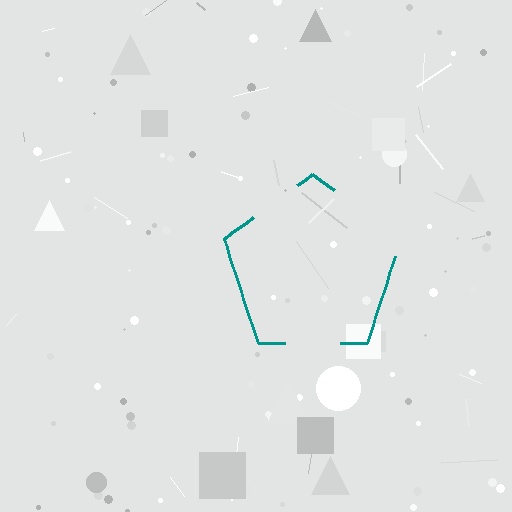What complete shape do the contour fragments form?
The contour fragments form a pentagon.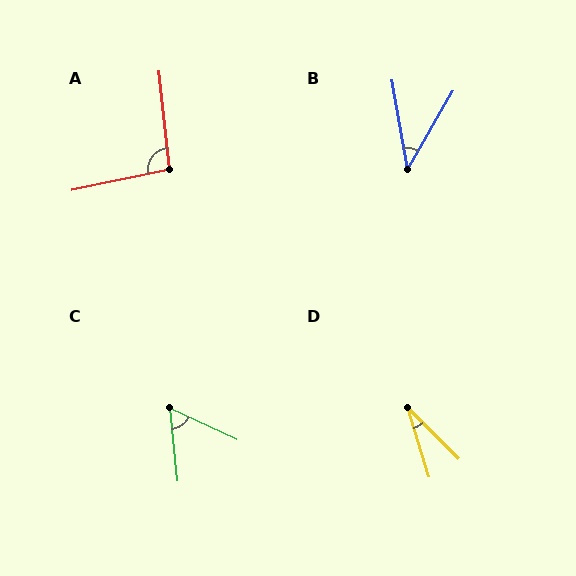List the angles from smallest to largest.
D (28°), B (41°), C (60°), A (96°).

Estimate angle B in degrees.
Approximately 41 degrees.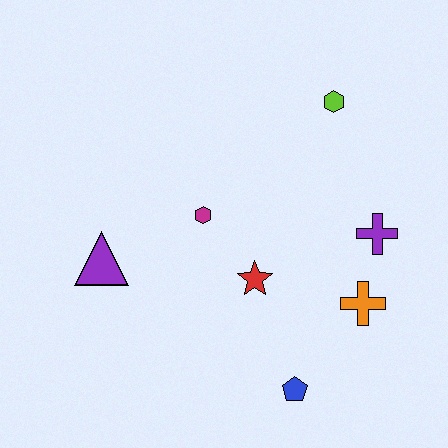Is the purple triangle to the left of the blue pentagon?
Yes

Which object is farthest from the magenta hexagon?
The blue pentagon is farthest from the magenta hexagon.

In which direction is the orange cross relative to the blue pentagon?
The orange cross is above the blue pentagon.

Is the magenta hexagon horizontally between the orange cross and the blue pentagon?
No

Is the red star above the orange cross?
Yes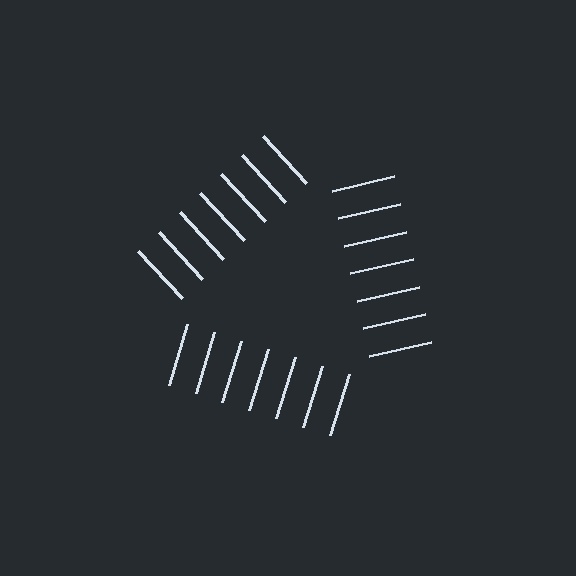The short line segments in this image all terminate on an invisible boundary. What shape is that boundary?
An illusory triangle — the line segments terminate on its edges but no continuous stroke is drawn.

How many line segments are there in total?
21 — 7 along each of the 3 edges.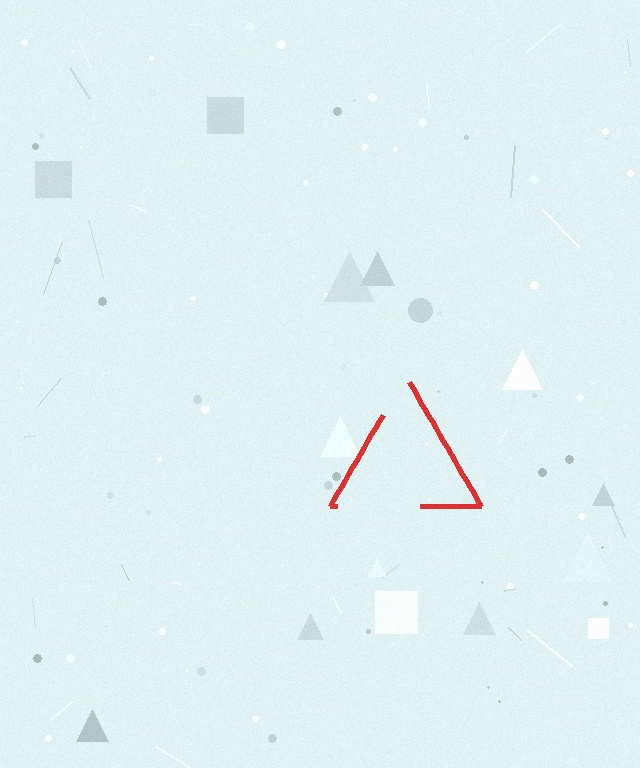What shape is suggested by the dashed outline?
The dashed outline suggests a triangle.